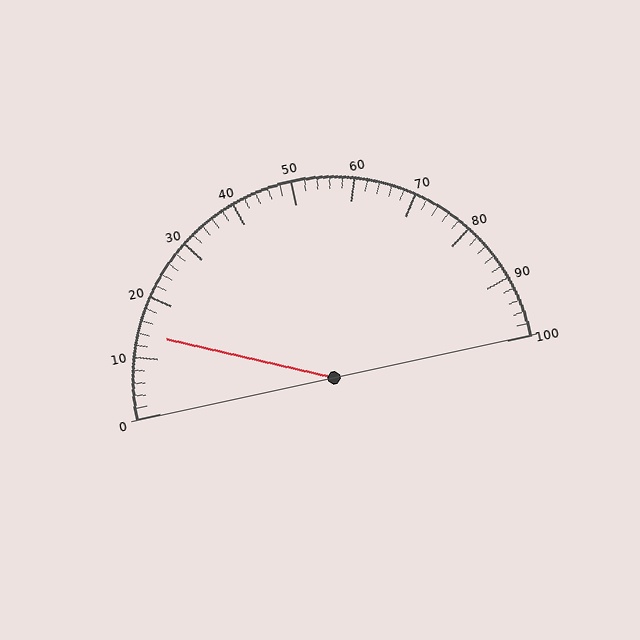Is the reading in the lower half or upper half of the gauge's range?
The reading is in the lower half of the range (0 to 100).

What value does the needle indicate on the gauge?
The needle indicates approximately 14.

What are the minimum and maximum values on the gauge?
The gauge ranges from 0 to 100.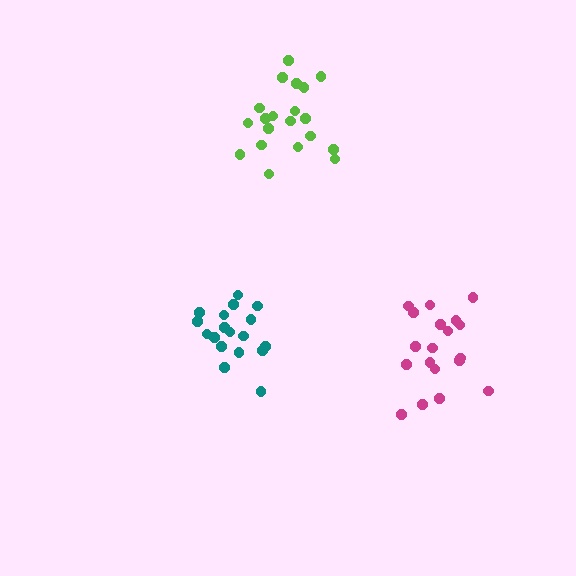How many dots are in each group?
Group 1: 18 dots, Group 2: 20 dots, Group 3: 19 dots (57 total).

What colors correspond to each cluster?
The clusters are colored: teal, lime, magenta.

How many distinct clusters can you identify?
There are 3 distinct clusters.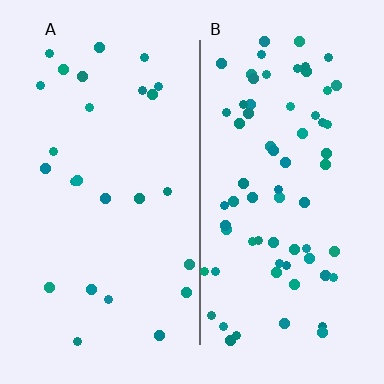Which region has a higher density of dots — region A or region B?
B (the right).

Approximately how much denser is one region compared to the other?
Approximately 2.7× — region B over region A.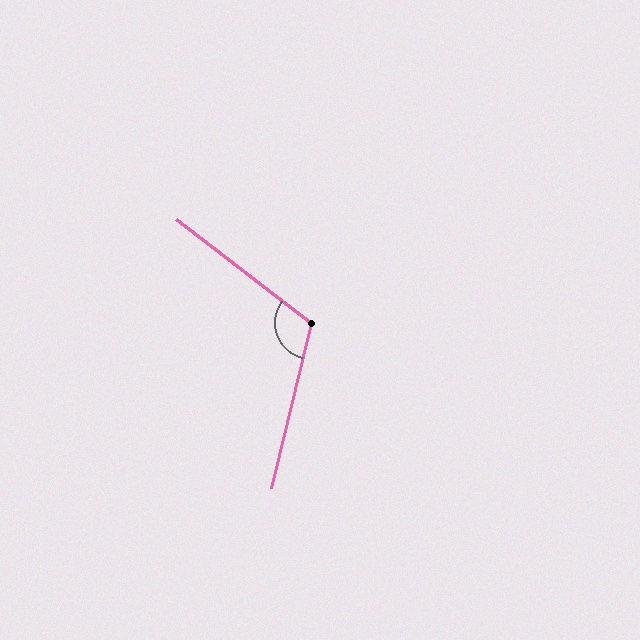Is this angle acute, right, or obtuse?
It is obtuse.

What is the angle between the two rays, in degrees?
Approximately 114 degrees.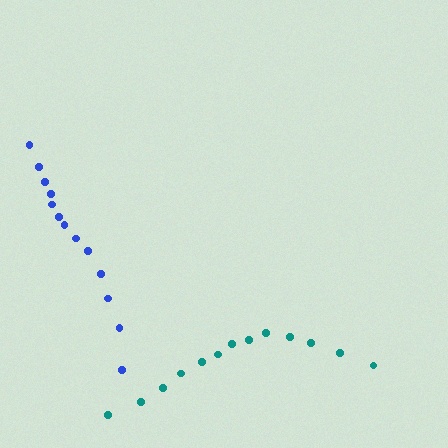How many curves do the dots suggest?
There are 2 distinct paths.